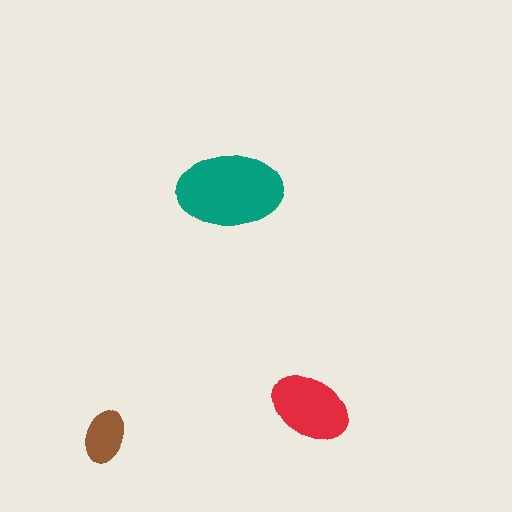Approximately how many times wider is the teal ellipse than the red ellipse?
About 1.5 times wider.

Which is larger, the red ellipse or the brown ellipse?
The red one.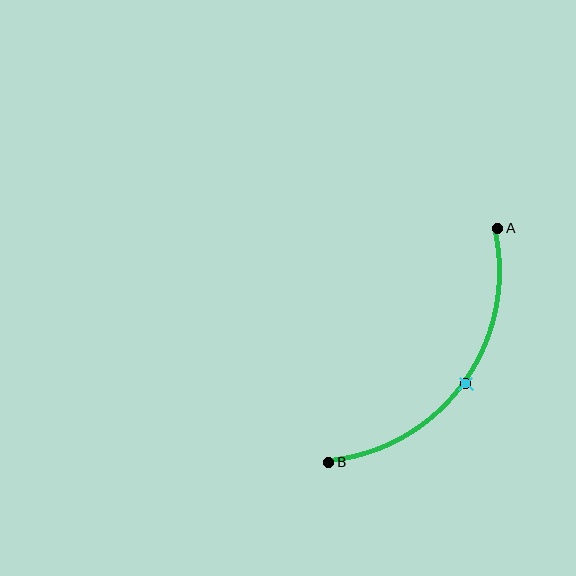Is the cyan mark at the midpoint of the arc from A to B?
Yes. The cyan mark lies on the arc at equal arc-length from both A and B — it is the arc midpoint.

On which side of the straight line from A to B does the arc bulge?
The arc bulges below and to the right of the straight line connecting A and B.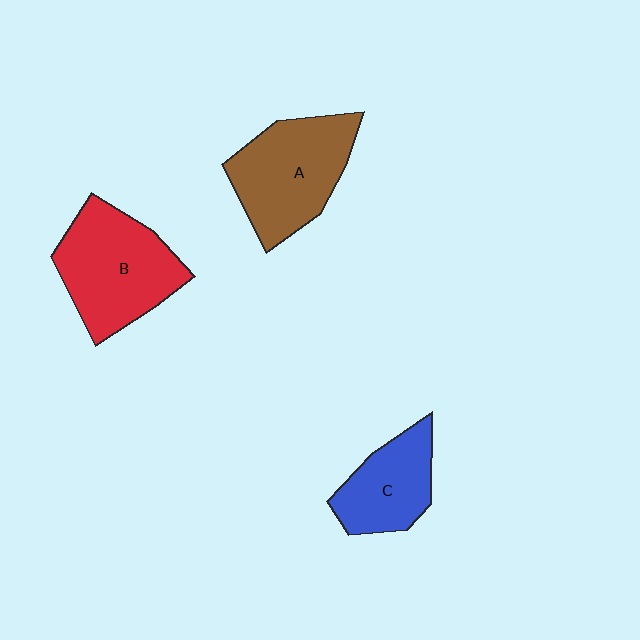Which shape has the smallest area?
Shape C (blue).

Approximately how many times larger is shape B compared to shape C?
Approximately 1.5 times.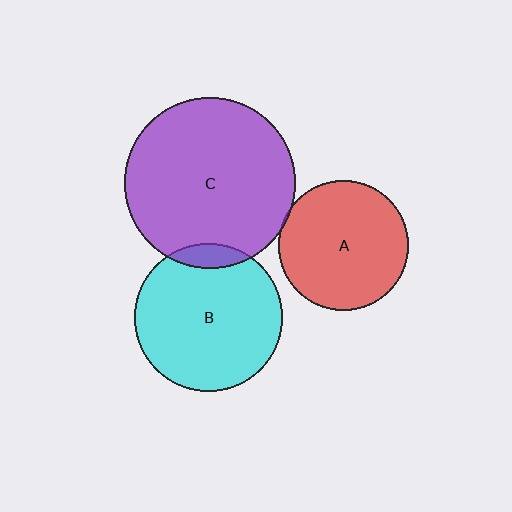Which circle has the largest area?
Circle C (purple).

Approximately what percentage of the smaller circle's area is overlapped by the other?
Approximately 10%.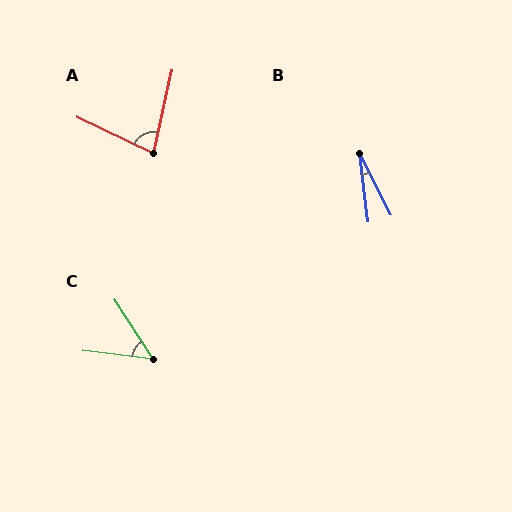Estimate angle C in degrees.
Approximately 49 degrees.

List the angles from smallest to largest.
B (20°), C (49°), A (77°).